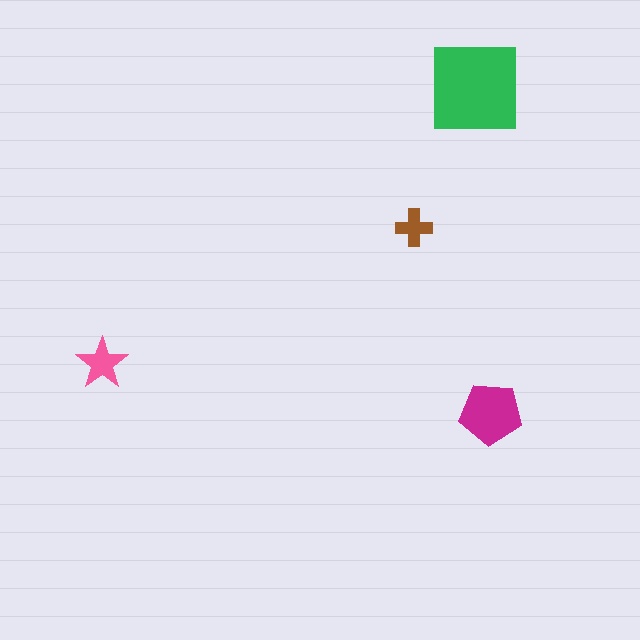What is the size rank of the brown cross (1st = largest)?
4th.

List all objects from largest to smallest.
The green square, the magenta pentagon, the pink star, the brown cross.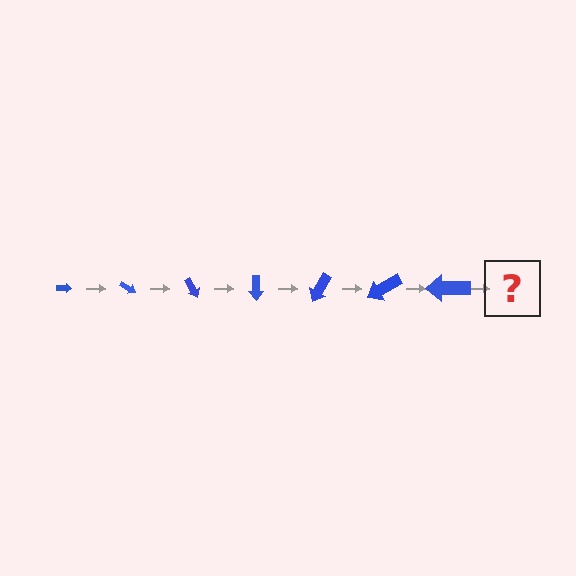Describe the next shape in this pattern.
It should be an arrow, larger than the previous one and rotated 210 degrees from the start.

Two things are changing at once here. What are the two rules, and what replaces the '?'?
The two rules are that the arrow grows larger each step and it rotates 30 degrees each step. The '?' should be an arrow, larger than the previous one and rotated 210 degrees from the start.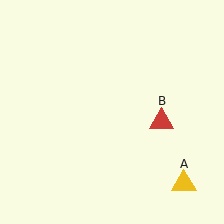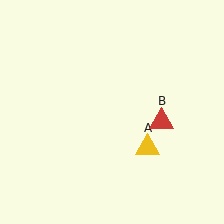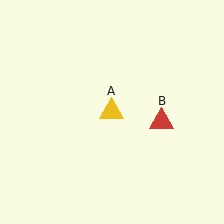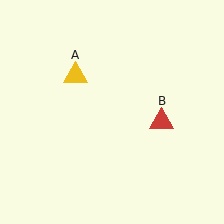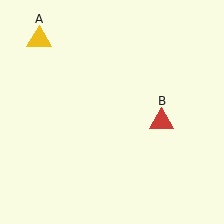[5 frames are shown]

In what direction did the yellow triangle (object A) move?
The yellow triangle (object A) moved up and to the left.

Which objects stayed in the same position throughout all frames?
Red triangle (object B) remained stationary.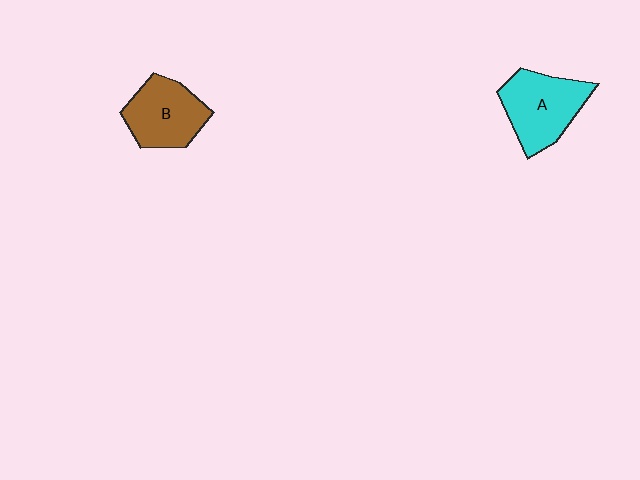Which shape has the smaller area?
Shape B (brown).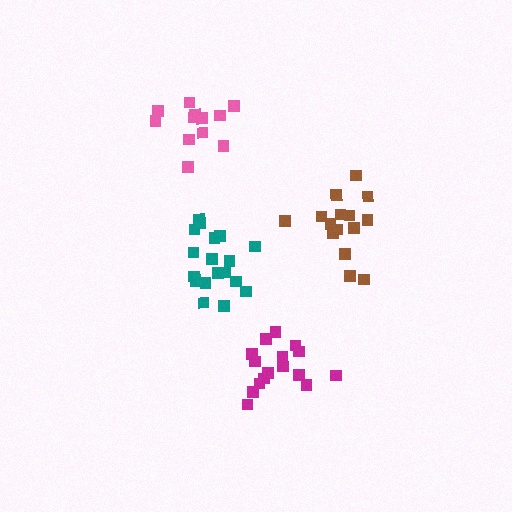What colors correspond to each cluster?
The clusters are colored: pink, magenta, brown, teal.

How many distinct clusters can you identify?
There are 4 distinct clusters.